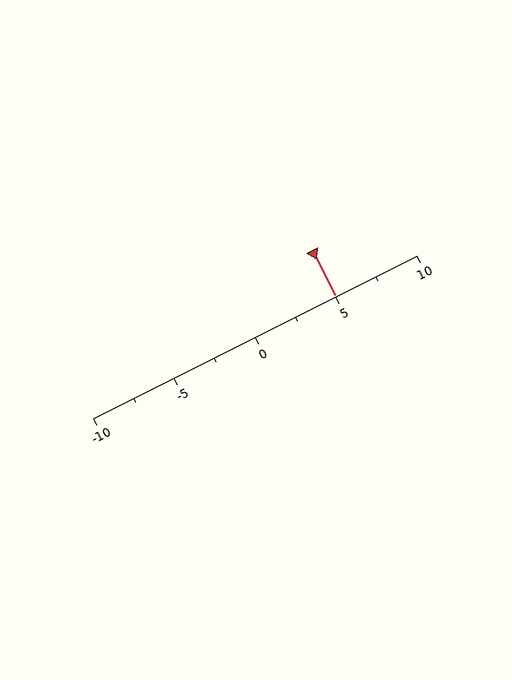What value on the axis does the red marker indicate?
The marker indicates approximately 5.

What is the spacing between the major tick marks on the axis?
The major ticks are spaced 5 apart.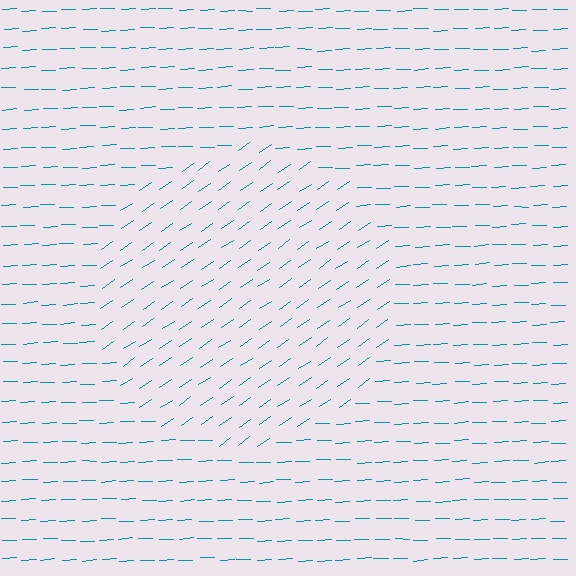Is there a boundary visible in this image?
Yes, there is a texture boundary formed by a change in line orientation.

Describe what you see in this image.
The image is filled with small teal line segments. A circle region in the image has lines oriented differently from the surrounding lines, creating a visible texture boundary.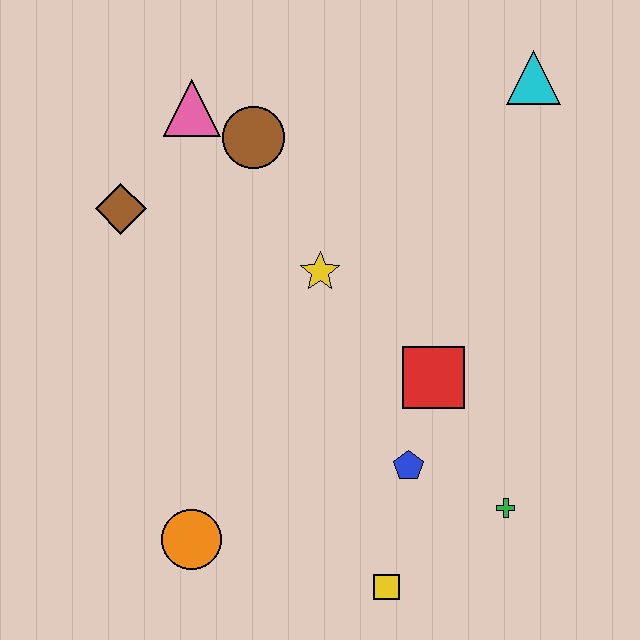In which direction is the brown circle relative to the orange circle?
The brown circle is above the orange circle.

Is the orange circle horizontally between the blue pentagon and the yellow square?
No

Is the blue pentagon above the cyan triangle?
No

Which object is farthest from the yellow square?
The cyan triangle is farthest from the yellow square.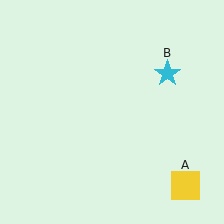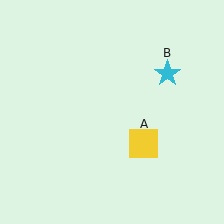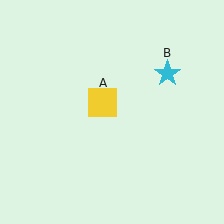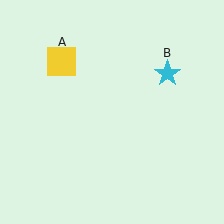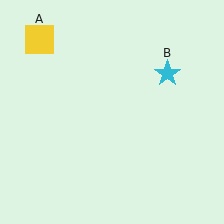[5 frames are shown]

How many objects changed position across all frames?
1 object changed position: yellow square (object A).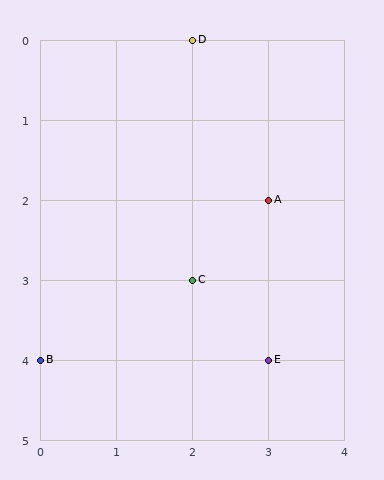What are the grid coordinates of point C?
Point C is at grid coordinates (2, 3).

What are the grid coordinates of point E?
Point E is at grid coordinates (3, 4).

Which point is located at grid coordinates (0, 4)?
Point B is at (0, 4).